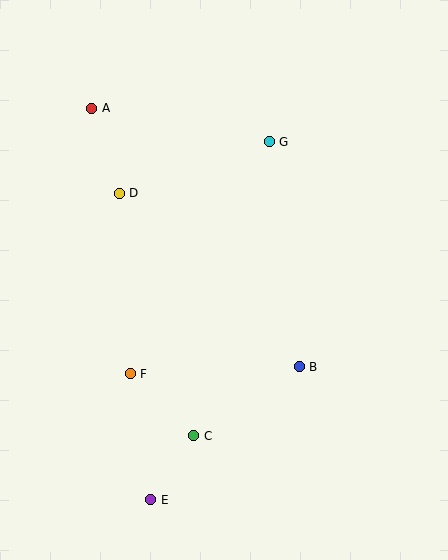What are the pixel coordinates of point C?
Point C is at (194, 436).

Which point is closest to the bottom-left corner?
Point E is closest to the bottom-left corner.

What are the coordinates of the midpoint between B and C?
The midpoint between B and C is at (247, 401).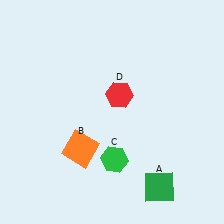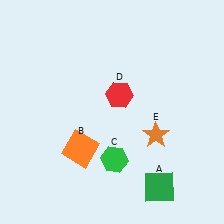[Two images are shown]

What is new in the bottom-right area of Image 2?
An orange star (E) was added in the bottom-right area of Image 2.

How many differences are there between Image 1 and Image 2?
There is 1 difference between the two images.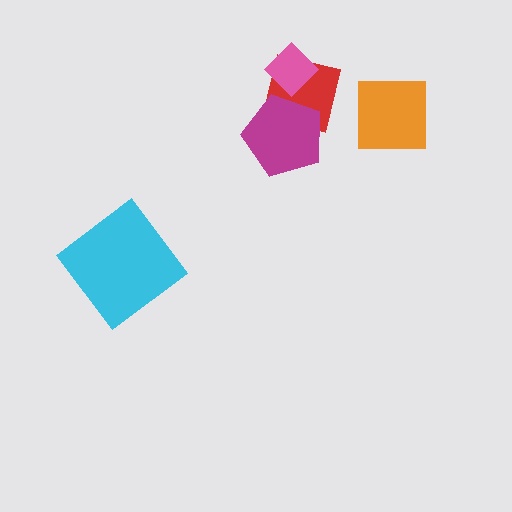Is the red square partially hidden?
Yes, it is partially covered by another shape.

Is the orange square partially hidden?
No, no other shape covers it.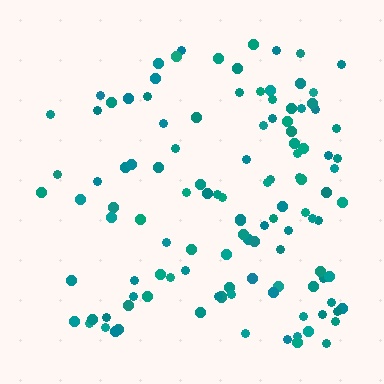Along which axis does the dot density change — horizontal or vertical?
Horizontal.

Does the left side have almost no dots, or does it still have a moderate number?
Still a moderate number, just noticeably fewer than the right.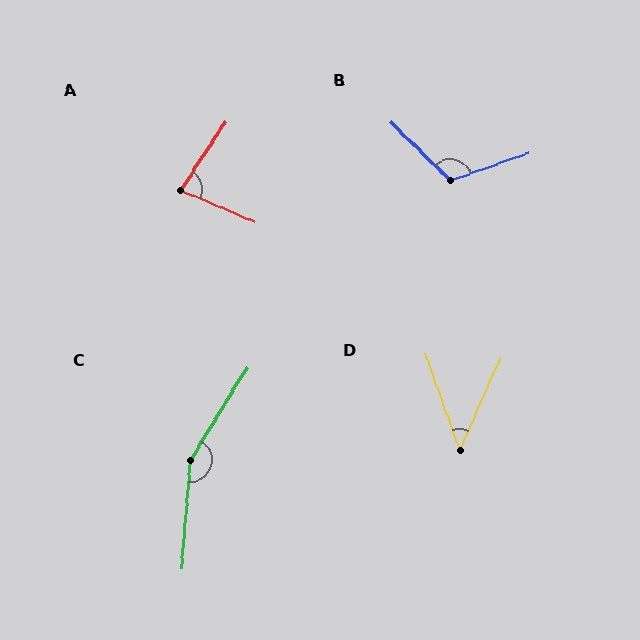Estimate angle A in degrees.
Approximately 80 degrees.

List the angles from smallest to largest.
D (43°), A (80°), B (116°), C (153°).